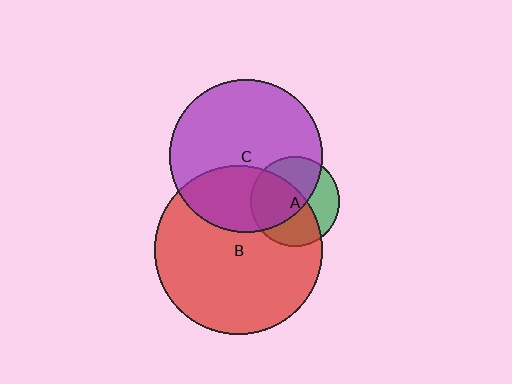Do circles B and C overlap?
Yes.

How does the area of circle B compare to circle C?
Approximately 1.2 times.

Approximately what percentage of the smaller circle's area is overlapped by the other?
Approximately 35%.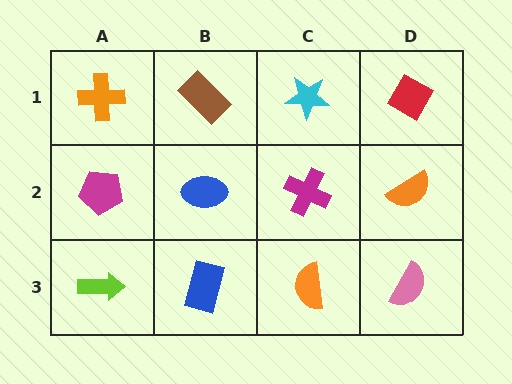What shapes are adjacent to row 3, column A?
A magenta pentagon (row 2, column A), a blue rectangle (row 3, column B).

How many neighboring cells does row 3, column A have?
2.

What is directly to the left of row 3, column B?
A lime arrow.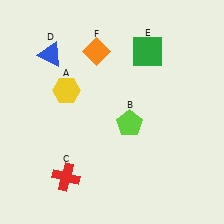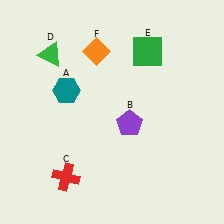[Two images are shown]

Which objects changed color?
A changed from yellow to teal. B changed from lime to purple. D changed from blue to green.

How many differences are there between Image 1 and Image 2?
There are 3 differences between the two images.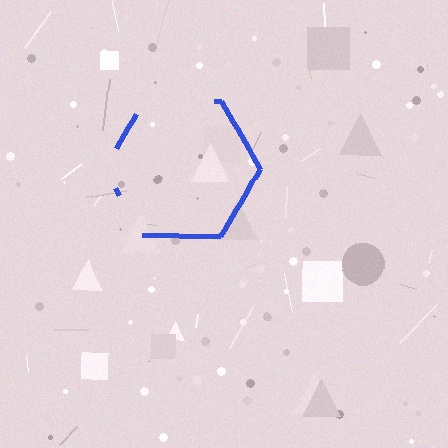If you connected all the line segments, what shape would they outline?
They would outline a hexagon.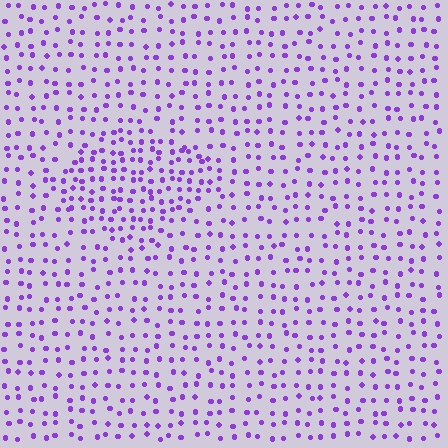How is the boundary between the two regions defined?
The boundary is defined by a change in element density (approximately 1.7x ratio). All elements are the same color, size, and shape.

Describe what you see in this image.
The image contains small purple elements arranged at two different densities. A diamond-shaped region is visible where the elements are more densely packed than the surrounding area.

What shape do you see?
I see a diamond.